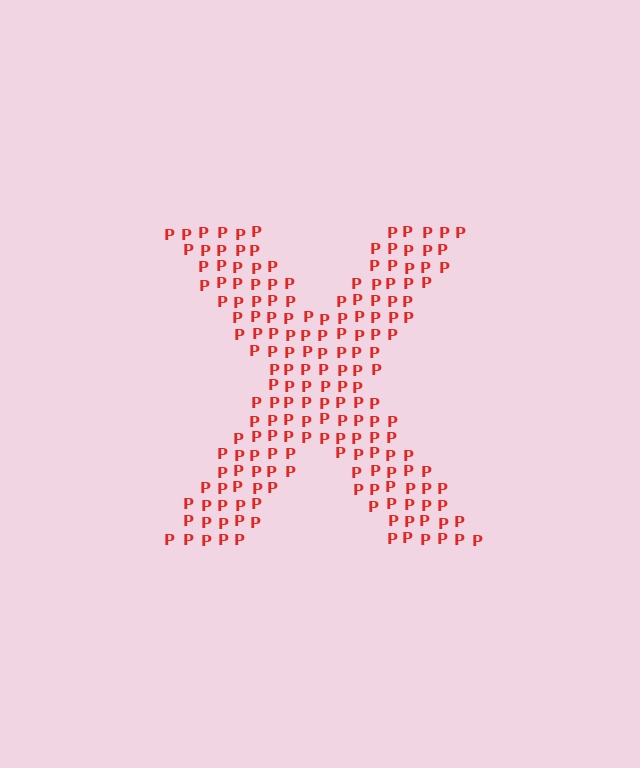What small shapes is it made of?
It is made of small letter P's.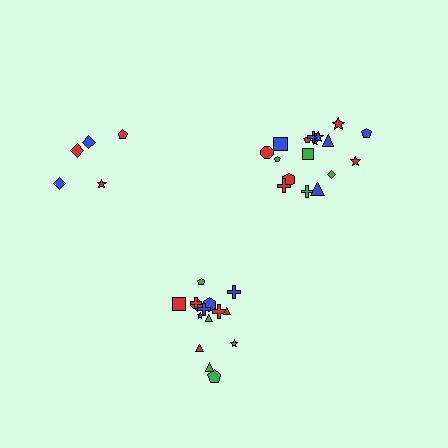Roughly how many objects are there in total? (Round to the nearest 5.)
Roughly 40 objects in total.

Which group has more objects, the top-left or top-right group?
The top-right group.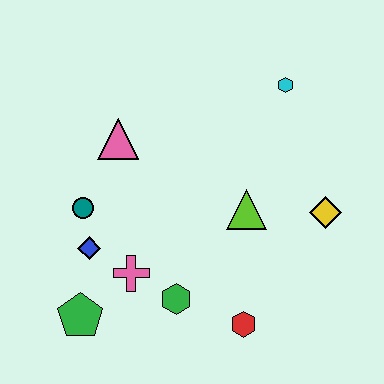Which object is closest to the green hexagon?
The pink cross is closest to the green hexagon.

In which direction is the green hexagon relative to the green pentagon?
The green hexagon is to the right of the green pentagon.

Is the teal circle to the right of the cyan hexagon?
No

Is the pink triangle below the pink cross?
No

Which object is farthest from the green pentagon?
The cyan hexagon is farthest from the green pentagon.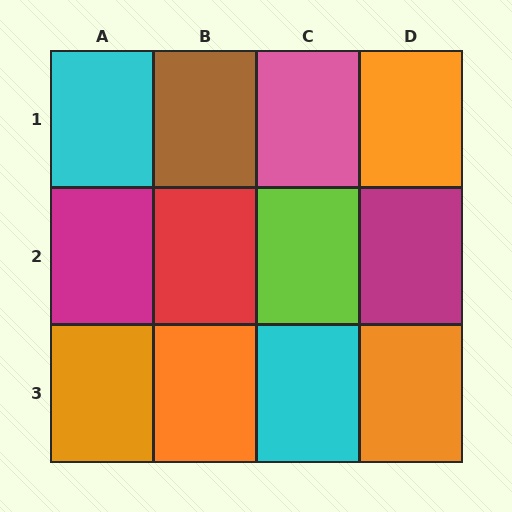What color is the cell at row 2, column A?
Magenta.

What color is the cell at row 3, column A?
Orange.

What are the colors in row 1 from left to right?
Cyan, brown, pink, orange.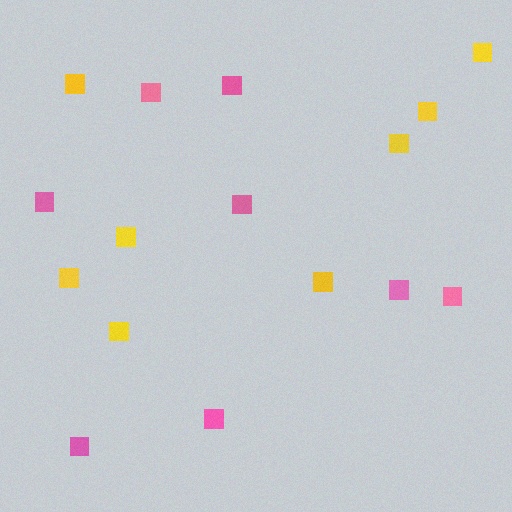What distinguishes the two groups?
There are 2 groups: one group of pink squares (8) and one group of yellow squares (8).